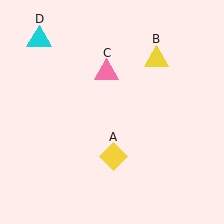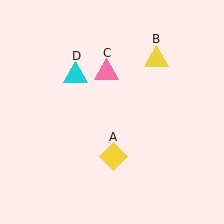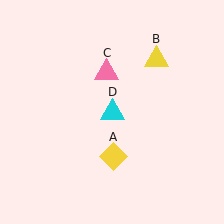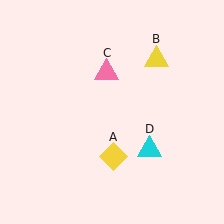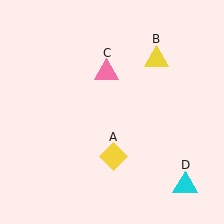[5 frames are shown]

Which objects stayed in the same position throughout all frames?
Yellow diamond (object A) and yellow triangle (object B) and pink triangle (object C) remained stationary.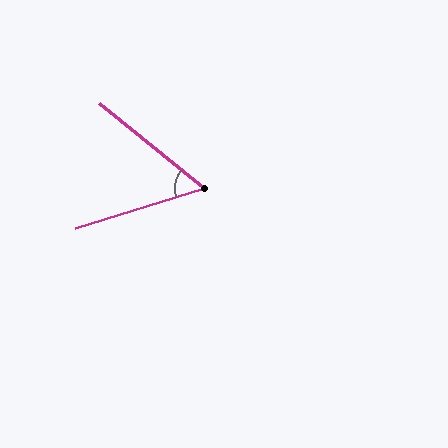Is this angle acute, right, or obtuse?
It is acute.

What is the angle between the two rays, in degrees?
Approximately 56 degrees.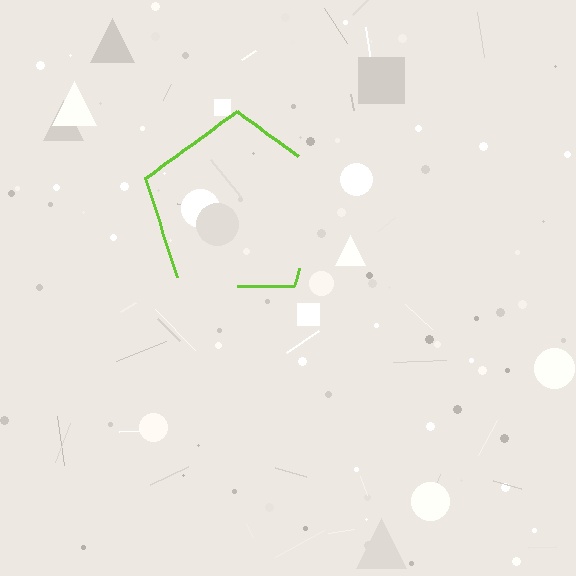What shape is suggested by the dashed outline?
The dashed outline suggests a pentagon.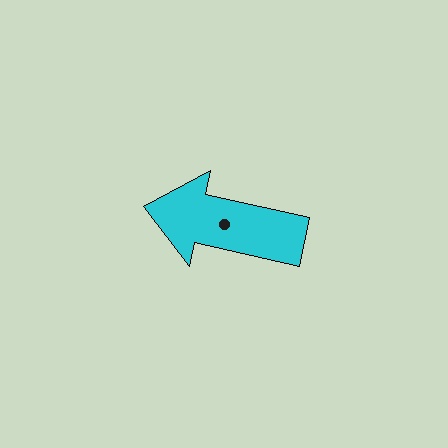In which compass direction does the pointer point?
West.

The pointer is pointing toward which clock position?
Roughly 9 o'clock.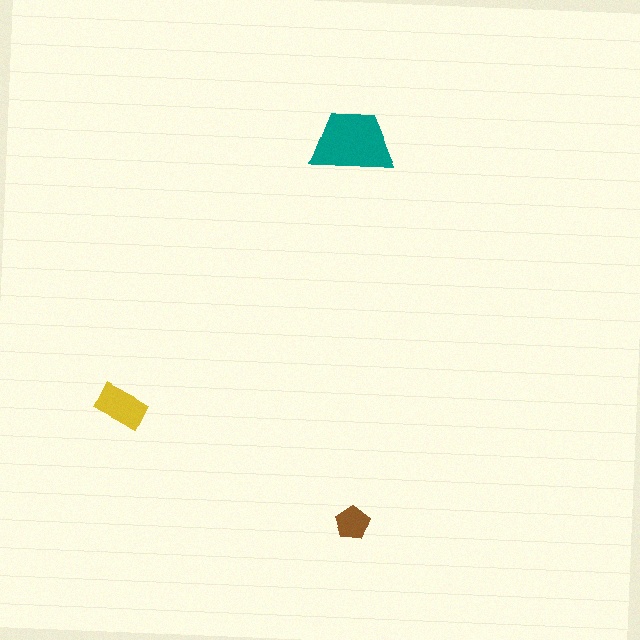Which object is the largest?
The teal trapezoid.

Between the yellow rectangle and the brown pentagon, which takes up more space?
The yellow rectangle.